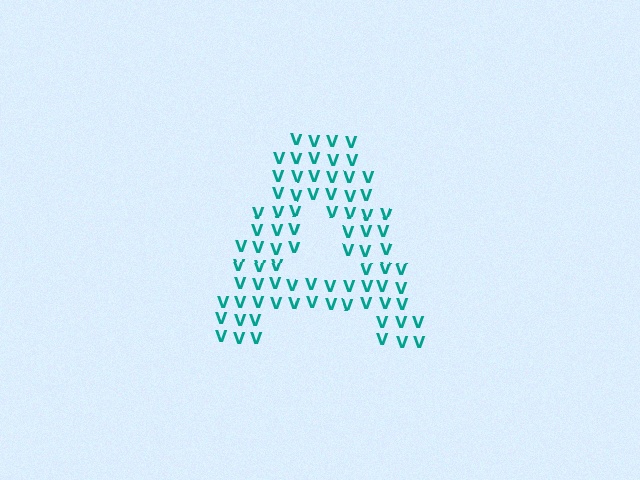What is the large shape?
The large shape is the letter A.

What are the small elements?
The small elements are letter V's.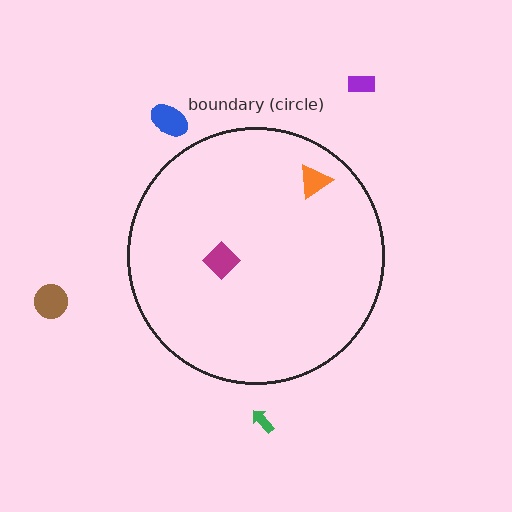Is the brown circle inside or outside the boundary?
Outside.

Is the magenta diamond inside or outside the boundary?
Inside.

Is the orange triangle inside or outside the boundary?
Inside.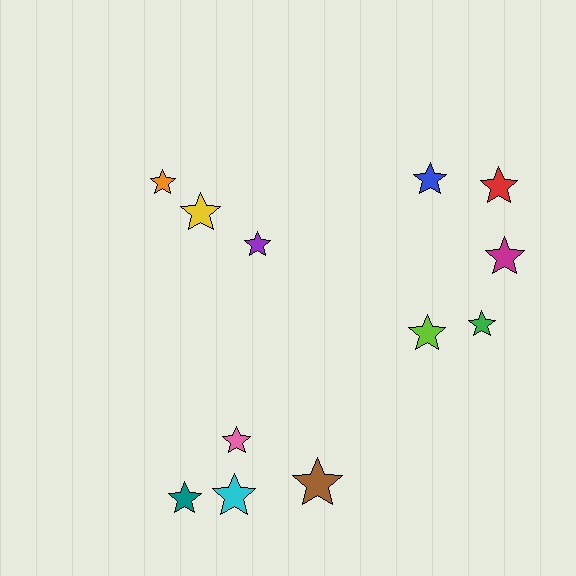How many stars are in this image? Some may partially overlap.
There are 12 stars.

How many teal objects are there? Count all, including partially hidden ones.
There is 1 teal object.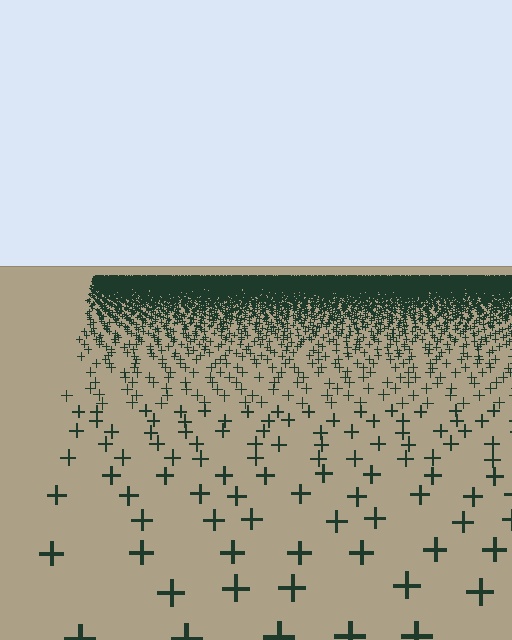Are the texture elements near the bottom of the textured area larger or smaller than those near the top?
Larger. Near the bottom, elements are closer to the viewer and appear at a bigger on-screen size.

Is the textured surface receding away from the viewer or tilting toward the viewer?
The surface is receding away from the viewer. Texture elements get smaller and denser toward the top.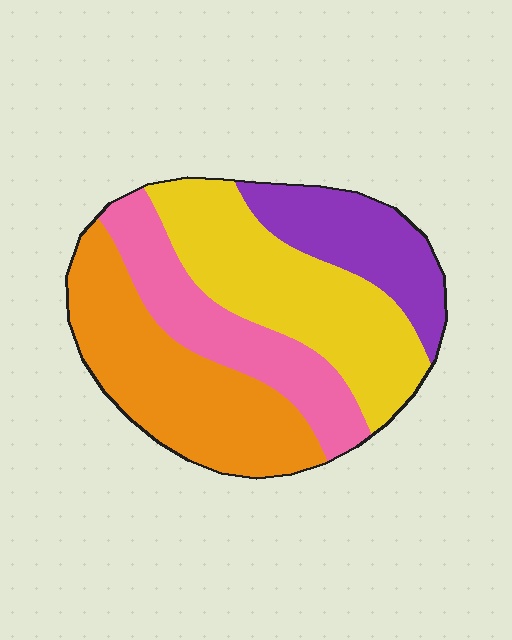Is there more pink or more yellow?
Yellow.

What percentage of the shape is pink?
Pink covers roughly 20% of the shape.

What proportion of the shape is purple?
Purple takes up about one sixth (1/6) of the shape.